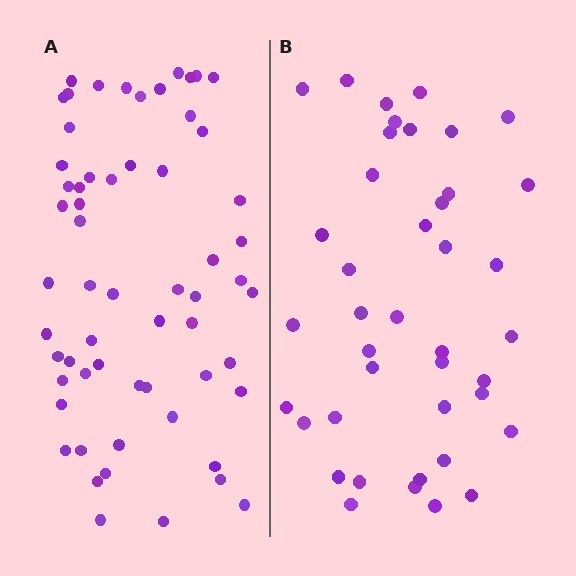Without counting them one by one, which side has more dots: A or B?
Region A (the left region) has more dots.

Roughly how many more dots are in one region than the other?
Region A has approximately 20 more dots than region B.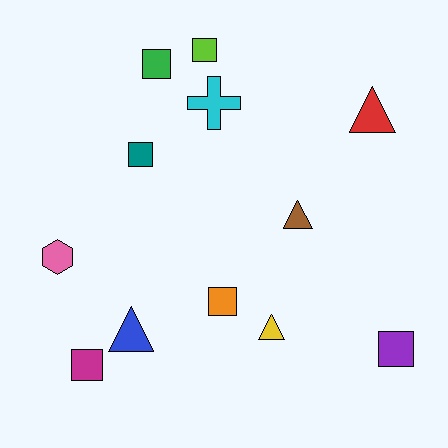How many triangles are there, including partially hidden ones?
There are 4 triangles.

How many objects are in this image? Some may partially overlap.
There are 12 objects.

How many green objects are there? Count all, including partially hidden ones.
There is 1 green object.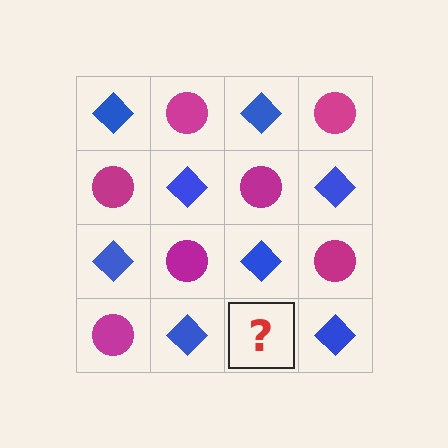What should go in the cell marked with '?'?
The missing cell should contain a magenta circle.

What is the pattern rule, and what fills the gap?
The rule is that it alternates blue diamond and magenta circle in a checkerboard pattern. The gap should be filled with a magenta circle.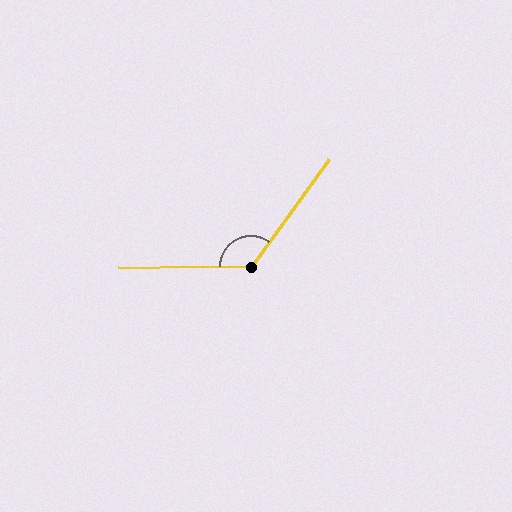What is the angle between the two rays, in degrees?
Approximately 126 degrees.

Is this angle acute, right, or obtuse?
It is obtuse.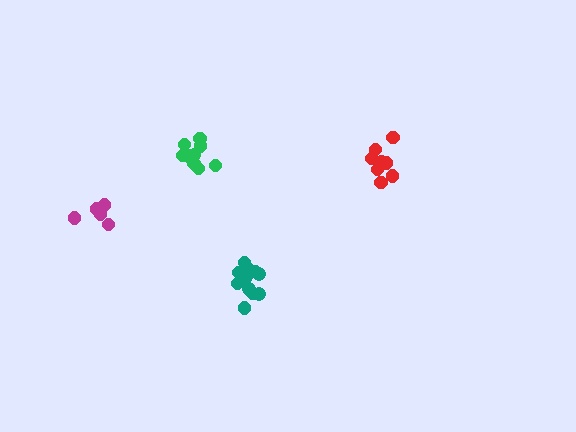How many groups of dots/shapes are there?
There are 4 groups.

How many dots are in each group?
Group 1: 8 dots, Group 2: 10 dots, Group 3: 11 dots, Group 4: 5 dots (34 total).